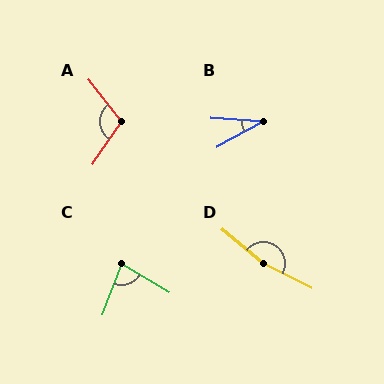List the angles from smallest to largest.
B (32°), C (80°), A (107°), D (168°).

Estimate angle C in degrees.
Approximately 80 degrees.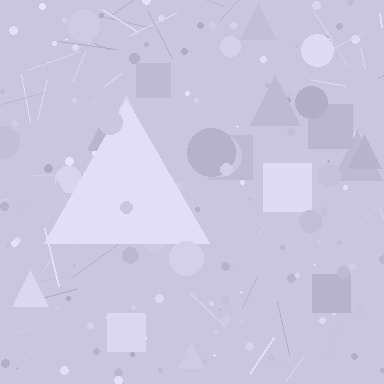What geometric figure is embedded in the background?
A triangle is embedded in the background.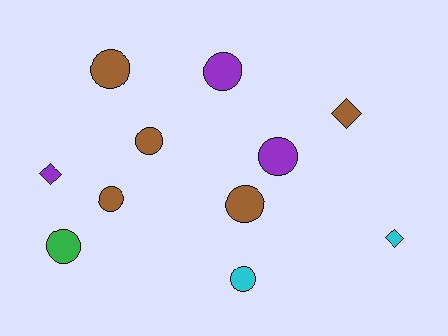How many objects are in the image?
There are 11 objects.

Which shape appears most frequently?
Circle, with 8 objects.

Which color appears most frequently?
Brown, with 5 objects.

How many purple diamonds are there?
There is 1 purple diamond.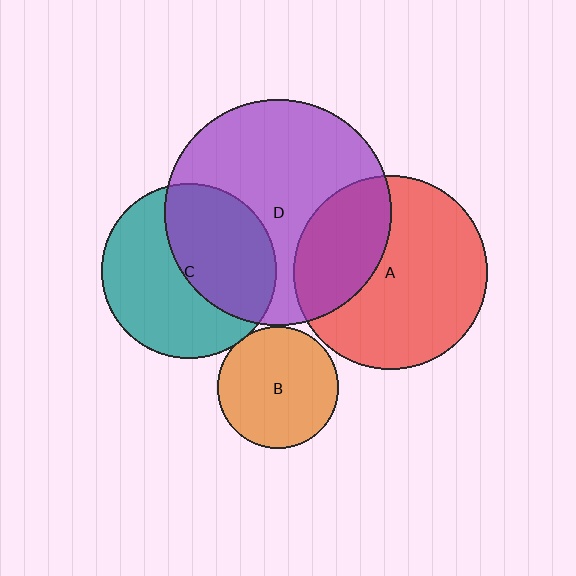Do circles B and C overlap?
Yes.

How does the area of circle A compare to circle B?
Approximately 2.6 times.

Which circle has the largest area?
Circle D (purple).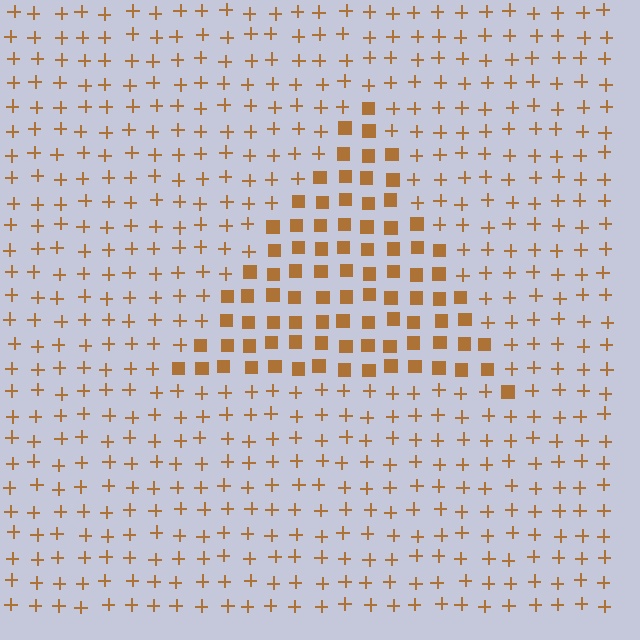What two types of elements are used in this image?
The image uses squares inside the triangle region and plus signs outside it.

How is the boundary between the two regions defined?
The boundary is defined by a change in element shape: squares inside vs. plus signs outside. All elements share the same color and spacing.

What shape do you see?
I see a triangle.